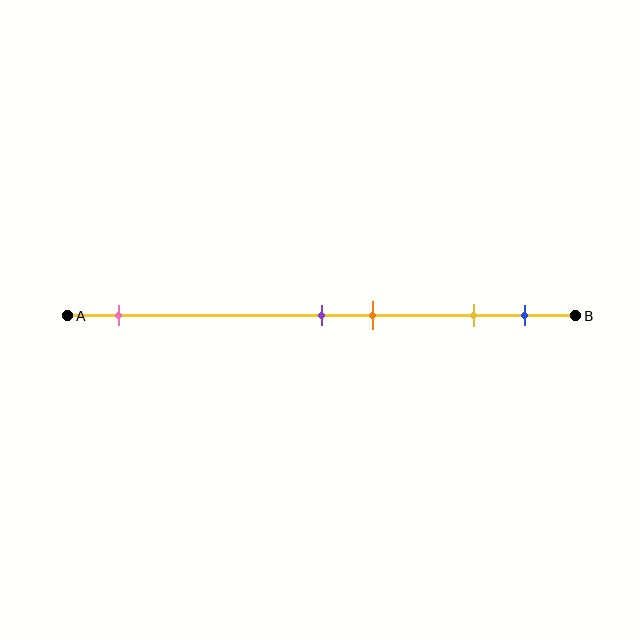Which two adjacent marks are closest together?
The purple and orange marks are the closest adjacent pair.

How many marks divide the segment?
There are 5 marks dividing the segment.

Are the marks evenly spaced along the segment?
No, the marks are not evenly spaced.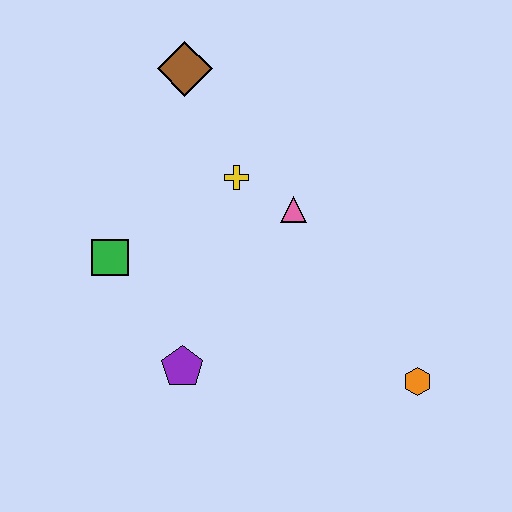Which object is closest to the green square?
The purple pentagon is closest to the green square.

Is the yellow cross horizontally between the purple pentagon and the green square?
No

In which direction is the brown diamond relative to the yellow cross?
The brown diamond is above the yellow cross.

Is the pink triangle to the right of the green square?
Yes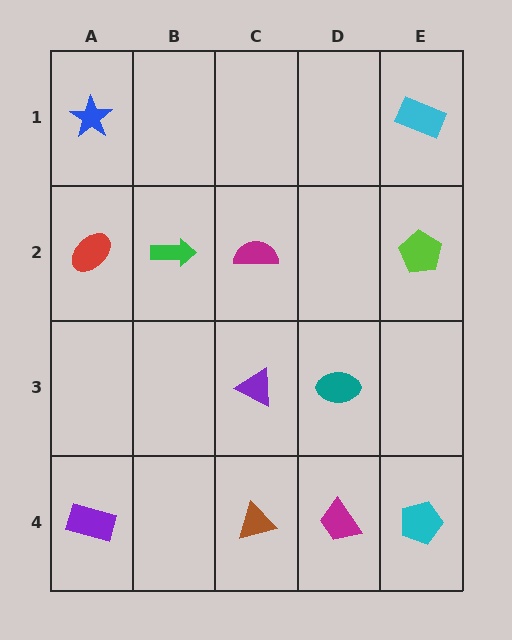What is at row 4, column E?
A cyan pentagon.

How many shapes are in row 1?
2 shapes.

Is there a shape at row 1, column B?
No, that cell is empty.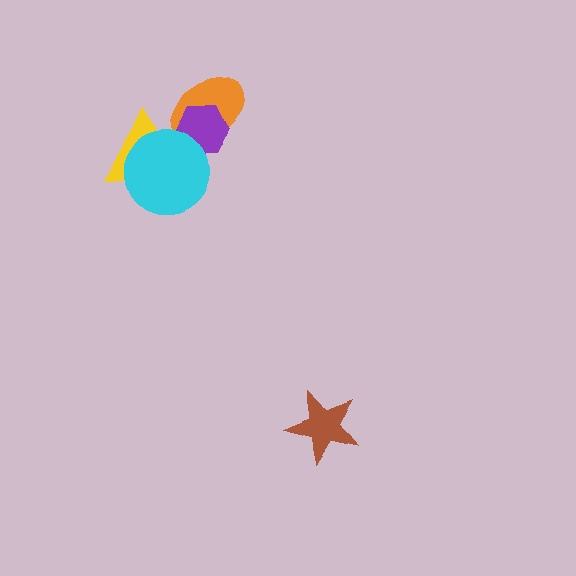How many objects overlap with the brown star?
0 objects overlap with the brown star.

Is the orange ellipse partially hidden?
Yes, it is partially covered by another shape.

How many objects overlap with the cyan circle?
3 objects overlap with the cyan circle.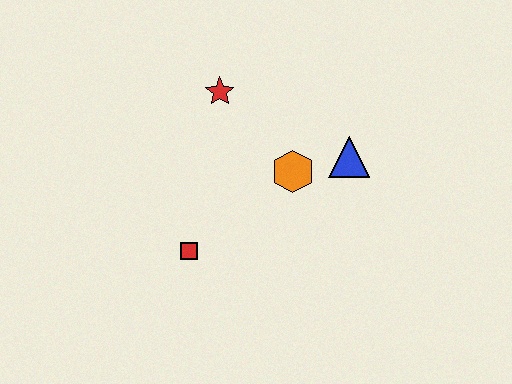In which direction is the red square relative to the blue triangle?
The red square is to the left of the blue triangle.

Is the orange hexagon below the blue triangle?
Yes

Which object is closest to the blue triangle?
The orange hexagon is closest to the blue triangle.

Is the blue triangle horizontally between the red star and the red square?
No